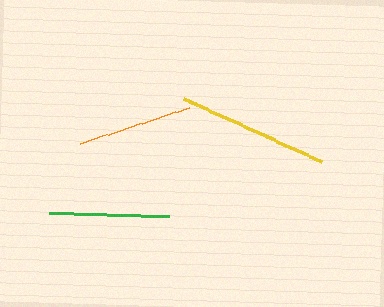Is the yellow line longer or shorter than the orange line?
The yellow line is longer than the orange line.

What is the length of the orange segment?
The orange segment is approximately 115 pixels long.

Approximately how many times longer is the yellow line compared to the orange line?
The yellow line is approximately 1.3 times the length of the orange line.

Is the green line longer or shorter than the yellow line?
The yellow line is longer than the green line.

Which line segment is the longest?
The yellow line is the longest at approximately 152 pixels.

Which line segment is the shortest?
The orange line is the shortest at approximately 115 pixels.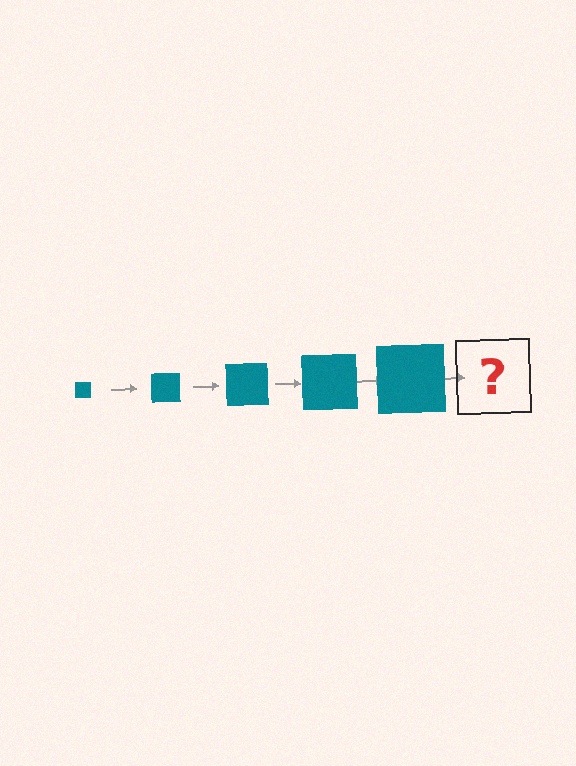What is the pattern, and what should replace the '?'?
The pattern is that the square gets progressively larger each step. The '?' should be a teal square, larger than the previous one.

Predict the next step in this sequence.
The next step is a teal square, larger than the previous one.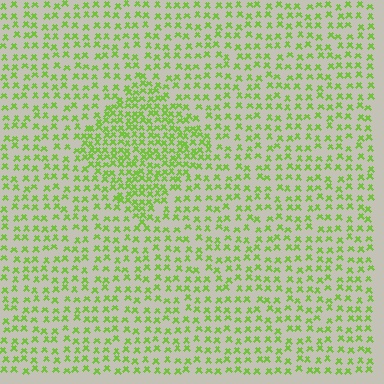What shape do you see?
I see a diamond.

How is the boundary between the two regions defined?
The boundary is defined by a change in element density (approximately 1.9x ratio). All elements are the same color, size, and shape.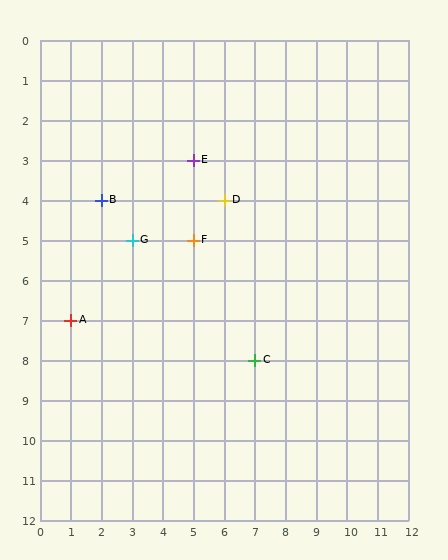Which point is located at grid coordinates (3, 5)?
Point G is at (3, 5).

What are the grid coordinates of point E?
Point E is at grid coordinates (5, 3).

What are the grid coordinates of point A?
Point A is at grid coordinates (1, 7).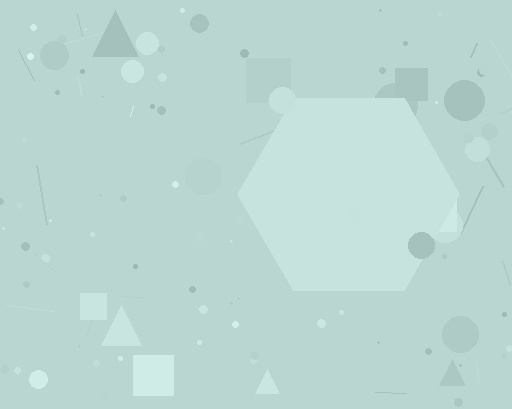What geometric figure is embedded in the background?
A hexagon is embedded in the background.